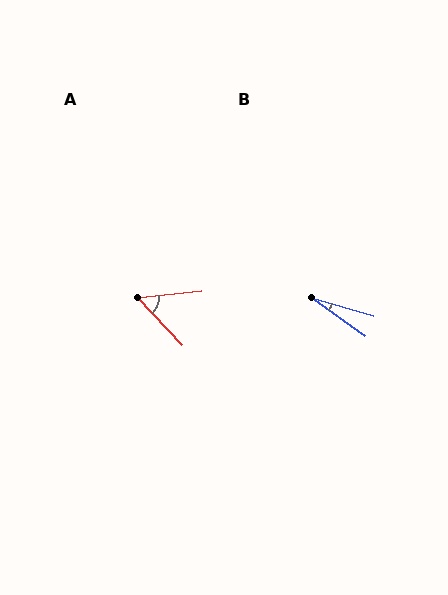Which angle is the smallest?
B, at approximately 20 degrees.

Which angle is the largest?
A, at approximately 53 degrees.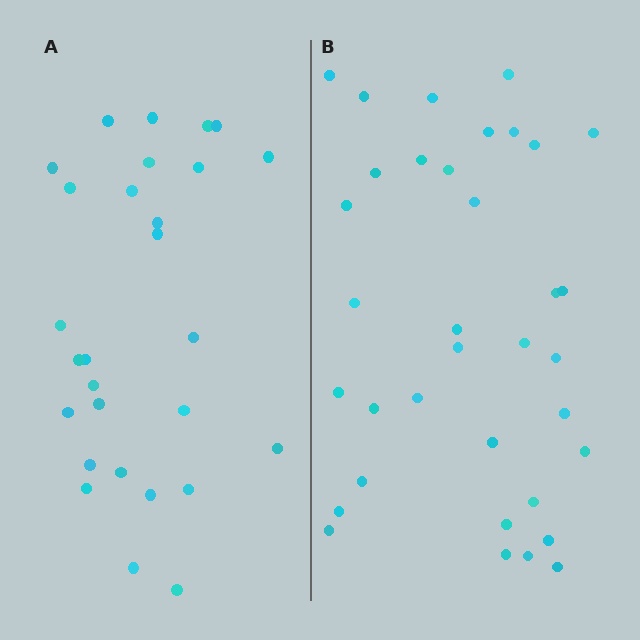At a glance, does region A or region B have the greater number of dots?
Region B (the right region) has more dots.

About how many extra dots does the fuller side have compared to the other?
Region B has roughly 8 or so more dots than region A.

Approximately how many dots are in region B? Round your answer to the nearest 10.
About 40 dots. (The exact count is 35, which rounds to 40.)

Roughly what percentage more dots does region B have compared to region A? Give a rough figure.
About 25% more.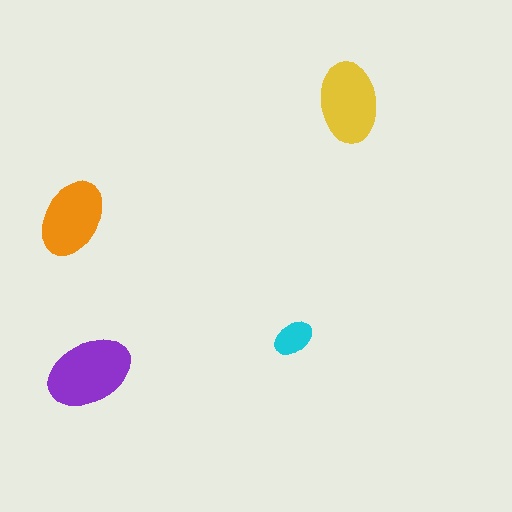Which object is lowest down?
The purple ellipse is bottommost.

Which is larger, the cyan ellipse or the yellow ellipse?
The yellow one.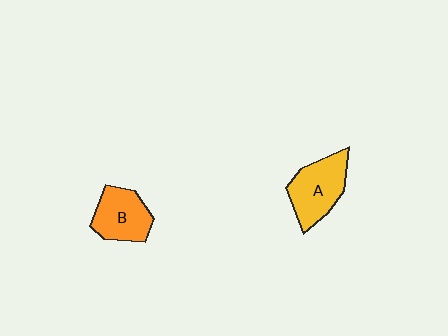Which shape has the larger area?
Shape A (yellow).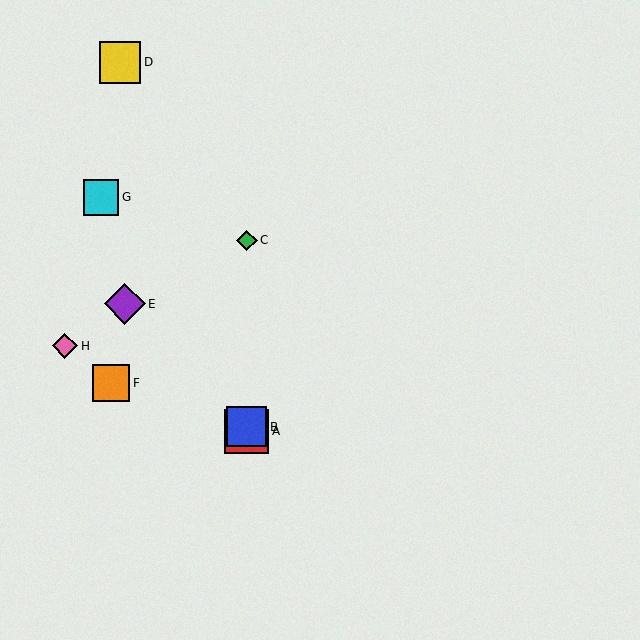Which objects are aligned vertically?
Objects A, B, C are aligned vertically.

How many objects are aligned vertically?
3 objects (A, B, C) are aligned vertically.